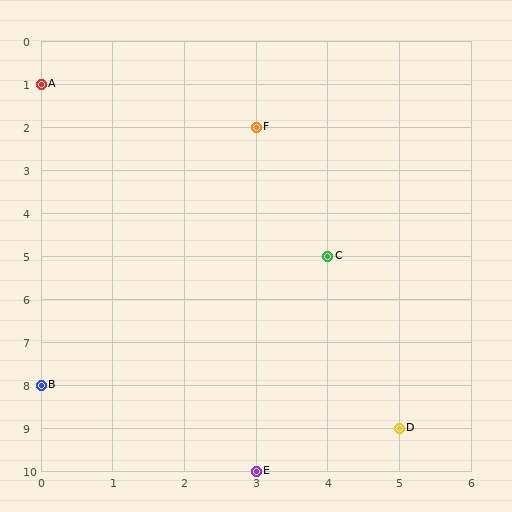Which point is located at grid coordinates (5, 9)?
Point D is at (5, 9).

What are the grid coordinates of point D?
Point D is at grid coordinates (5, 9).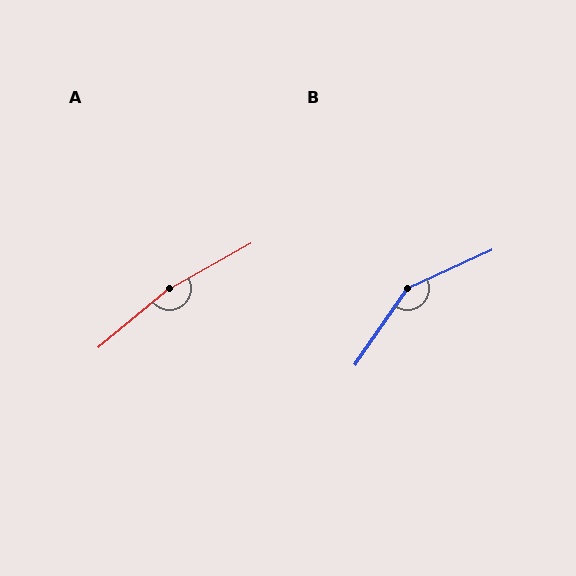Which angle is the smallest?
B, at approximately 149 degrees.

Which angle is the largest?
A, at approximately 170 degrees.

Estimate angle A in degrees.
Approximately 170 degrees.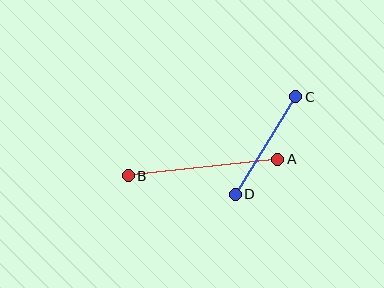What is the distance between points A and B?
The distance is approximately 150 pixels.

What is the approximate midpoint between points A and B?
The midpoint is at approximately (203, 168) pixels.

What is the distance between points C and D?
The distance is approximately 115 pixels.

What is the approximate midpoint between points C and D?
The midpoint is at approximately (265, 146) pixels.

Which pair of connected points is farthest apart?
Points A and B are farthest apart.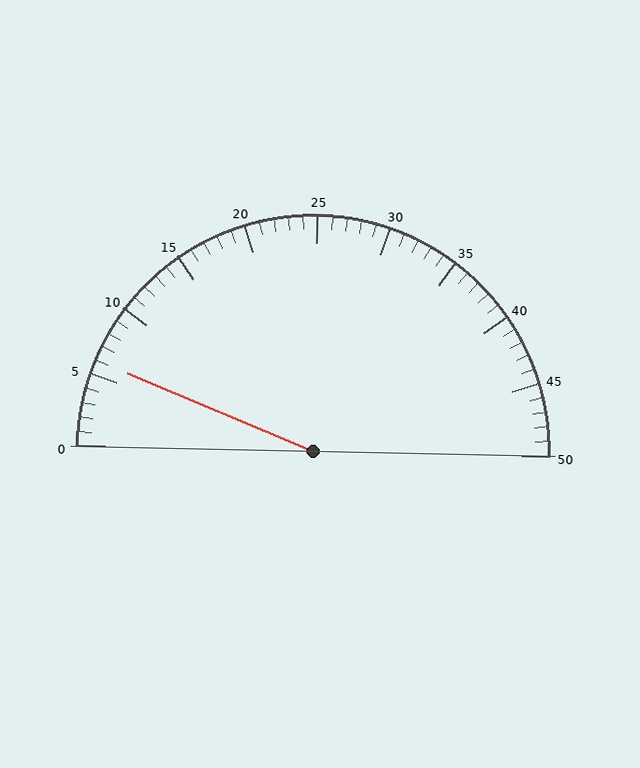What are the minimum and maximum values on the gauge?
The gauge ranges from 0 to 50.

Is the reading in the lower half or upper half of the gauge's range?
The reading is in the lower half of the range (0 to 50).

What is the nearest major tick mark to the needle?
The nearest major tick mark is 5.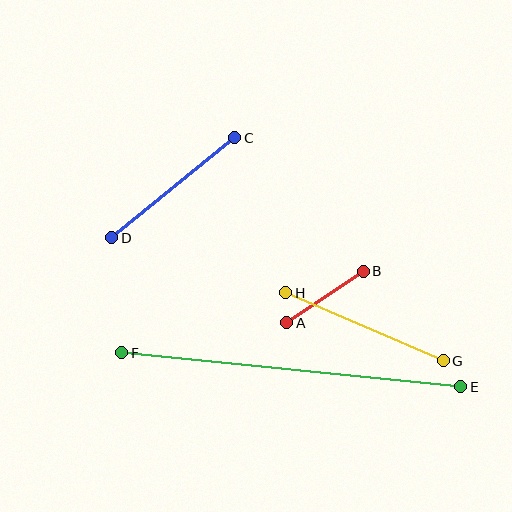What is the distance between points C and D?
The distance is approximately 159 pixels.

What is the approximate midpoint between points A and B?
The midpoint is at approximately (325, 297) pixels.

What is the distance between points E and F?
The distance is approximately 341 pixels.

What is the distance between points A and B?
The distance is approximately 93 pixels.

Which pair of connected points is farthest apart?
Points E and F are farthest apart.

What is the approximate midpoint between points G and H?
The midpoint is at approximately (364, 327) pixels.